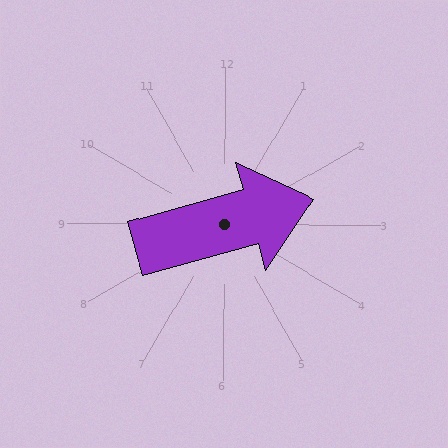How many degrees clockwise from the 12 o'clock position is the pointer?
Approximately 74 degrees.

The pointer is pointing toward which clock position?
Roughly 2 o'clock.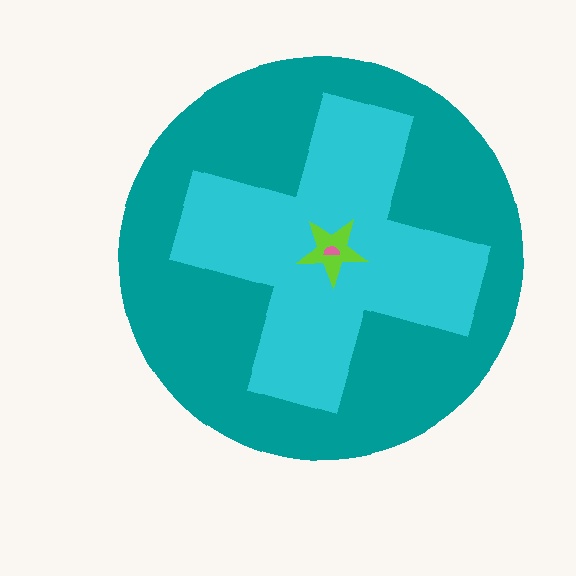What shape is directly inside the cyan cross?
The lime star.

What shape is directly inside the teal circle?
The cyan cross.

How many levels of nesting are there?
4.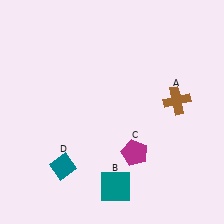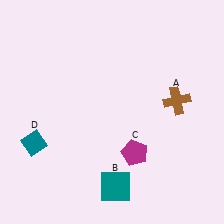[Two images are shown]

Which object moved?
The teal diamond (D) moved left.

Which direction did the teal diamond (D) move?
The teal diamond (D) moved left.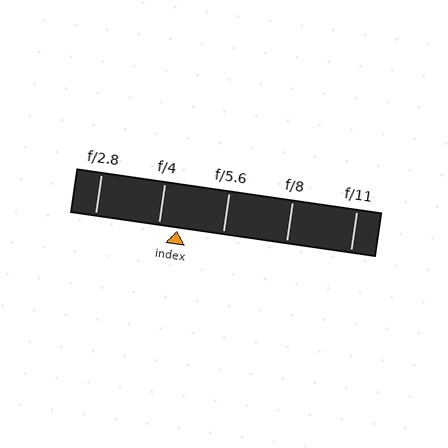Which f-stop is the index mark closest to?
The index mark is closest to f/4.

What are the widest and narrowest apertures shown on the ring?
The widest aperture shown is f/2.8 and the narrowest is f/11.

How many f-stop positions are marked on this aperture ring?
There are 5 f-stop positions marked.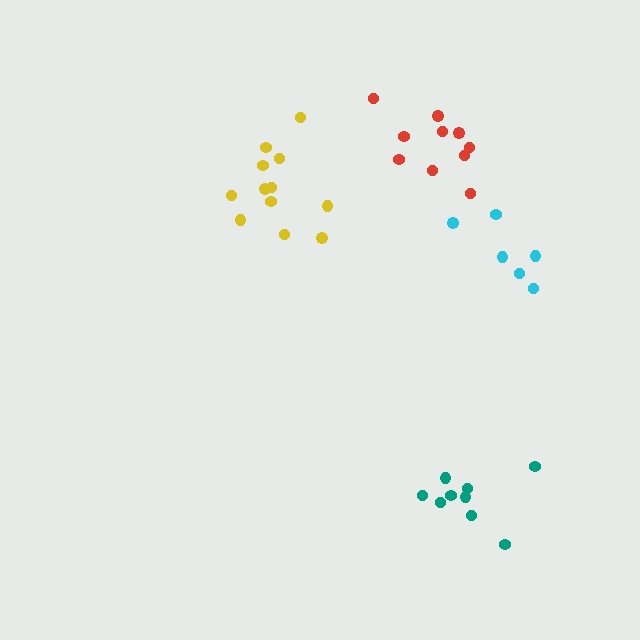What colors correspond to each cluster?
The clusters are colored: cyan, teal, red, yellow.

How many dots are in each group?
Group 1: 6 dots, Group 2: 9 dots, Group 3: 10 dots, Group 4: 12 dots (37 total).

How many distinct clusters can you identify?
There are 4 distinct clusters.